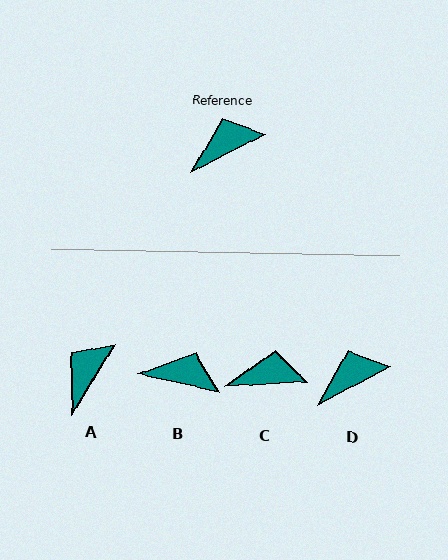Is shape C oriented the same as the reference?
No, it is off by about 24 degrees.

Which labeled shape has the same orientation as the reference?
D.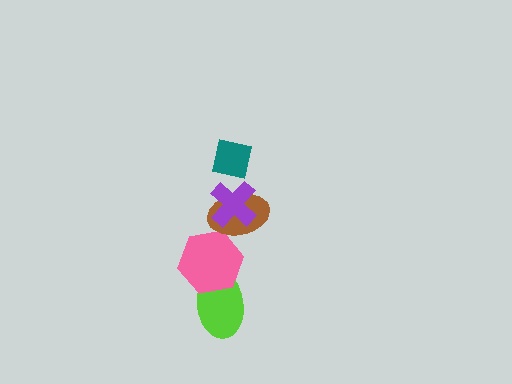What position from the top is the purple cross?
The purple cross is 2nd from the top.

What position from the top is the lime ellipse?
The lime ellipse is 5th from the top.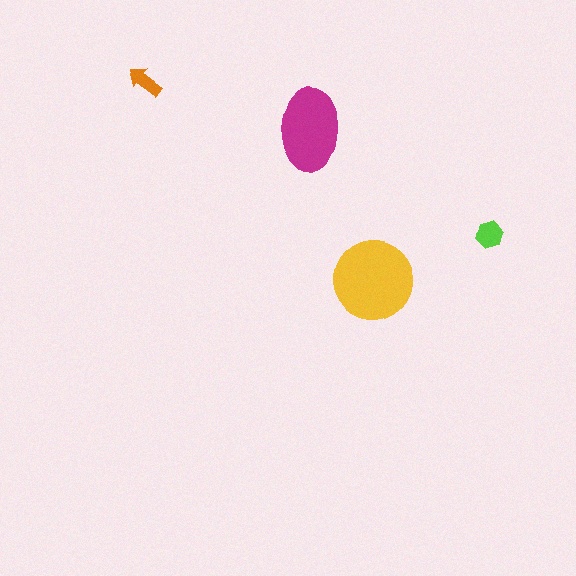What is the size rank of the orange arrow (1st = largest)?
4th.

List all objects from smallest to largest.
The orange arrow, the lime hexagon, the magenta ellipse, the yellow circle.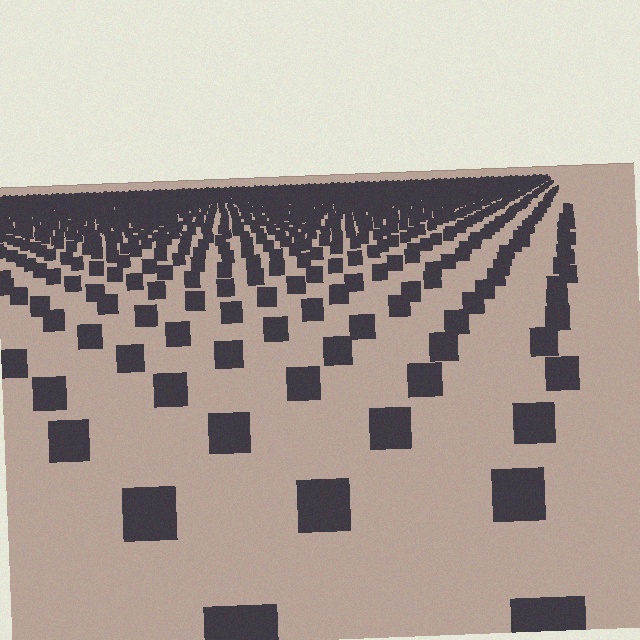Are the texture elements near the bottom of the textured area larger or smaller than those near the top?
Larger. Near the bottom, elements are closer to the viewer and appear at a bigger on-screen size.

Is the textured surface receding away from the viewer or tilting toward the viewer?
The surface is receding away from the viewer. Texture elements get smaller and denser toward the top.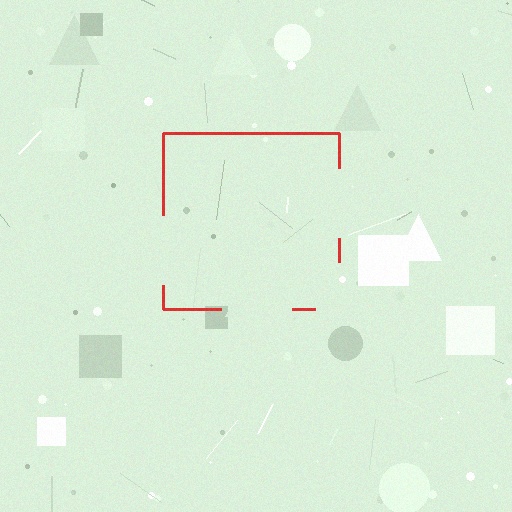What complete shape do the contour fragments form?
The contour fragments form a square.